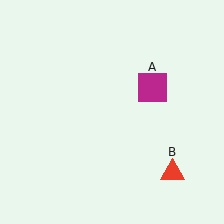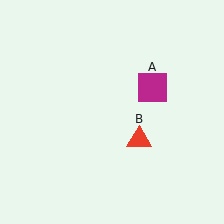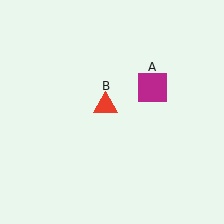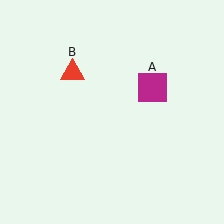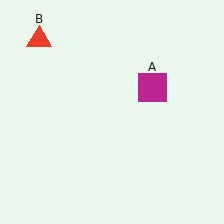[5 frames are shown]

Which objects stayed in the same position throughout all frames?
Magenta square (object A) remained stationary.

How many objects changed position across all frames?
1 object changed position: red triangle (object B).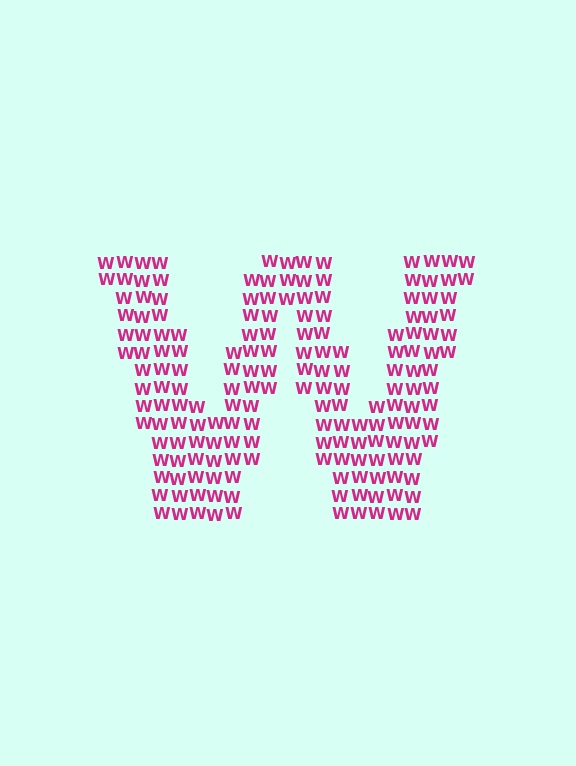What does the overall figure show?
The overall figure shows the letter W.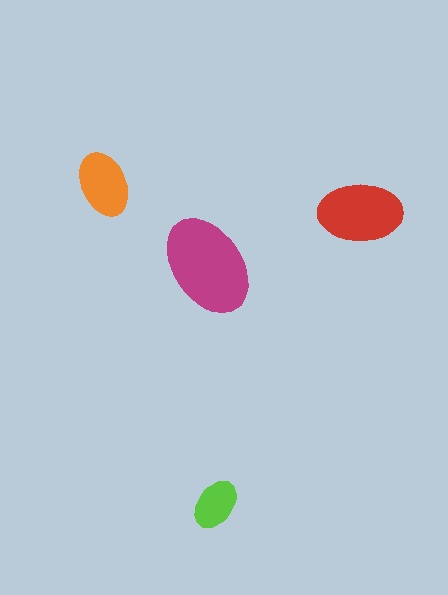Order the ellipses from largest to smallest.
the magenta one, the red one, the orange one, the lime one.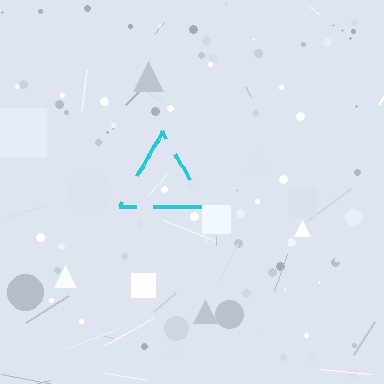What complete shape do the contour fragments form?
The contour fragments form a triangle.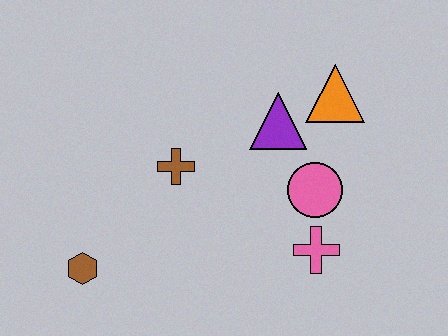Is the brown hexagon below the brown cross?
Yes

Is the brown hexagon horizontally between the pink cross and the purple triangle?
No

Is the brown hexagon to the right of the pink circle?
No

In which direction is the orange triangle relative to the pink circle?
The orange triangle is above the pink circle.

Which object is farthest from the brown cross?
The orange triangle is farthest from the brown cross.